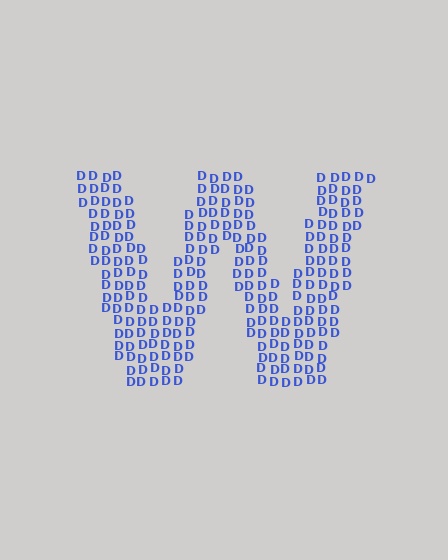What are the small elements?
The small elements are letter D's.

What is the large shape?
The large shape is the letter W.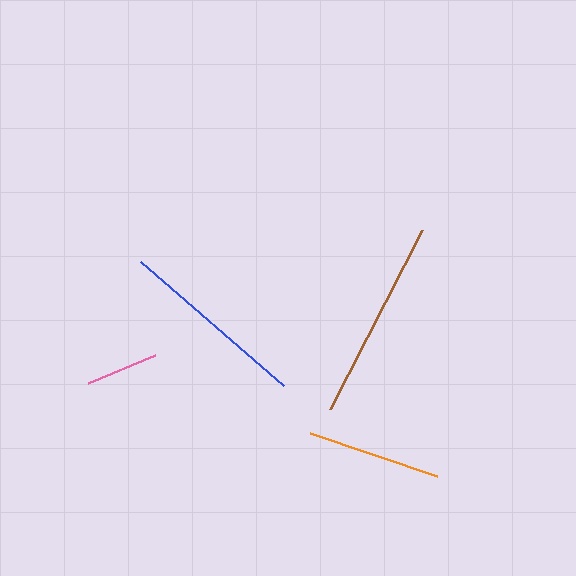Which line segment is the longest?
The brown line is the longest at approximately 202 pixels.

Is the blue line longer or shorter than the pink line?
The blue line is longer than the pink line.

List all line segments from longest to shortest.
From longest to shortest: brown, blue, orange, pink.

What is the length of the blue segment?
The blue segment is approximately 189 pixels long.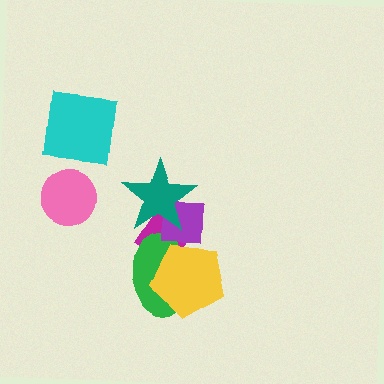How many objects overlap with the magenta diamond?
4 objects overlap with the magenta diamond.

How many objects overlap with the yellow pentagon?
3 objects overlap with the yellow pentagon.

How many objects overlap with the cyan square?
0 objects overlap with the cyan square.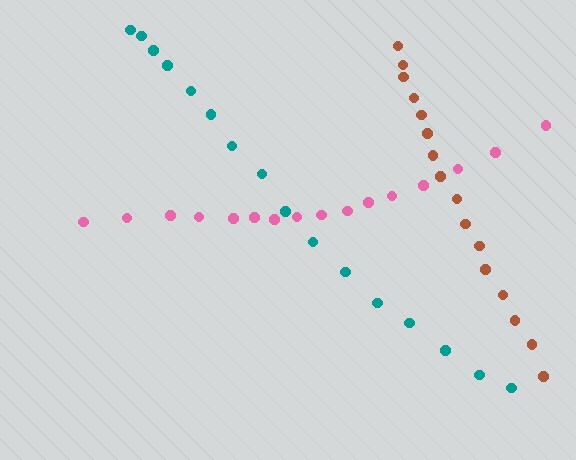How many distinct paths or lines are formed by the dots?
There are 3 distinct paths.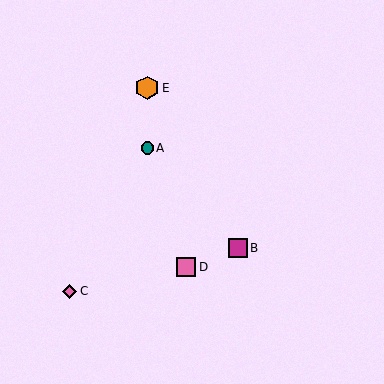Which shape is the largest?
The orange hexagon (labeled E) is the largest.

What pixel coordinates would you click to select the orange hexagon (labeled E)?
Click at (147, 88) to select the orange hexagon E.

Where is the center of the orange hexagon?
The center of the orange hexagon is at (147, 88).